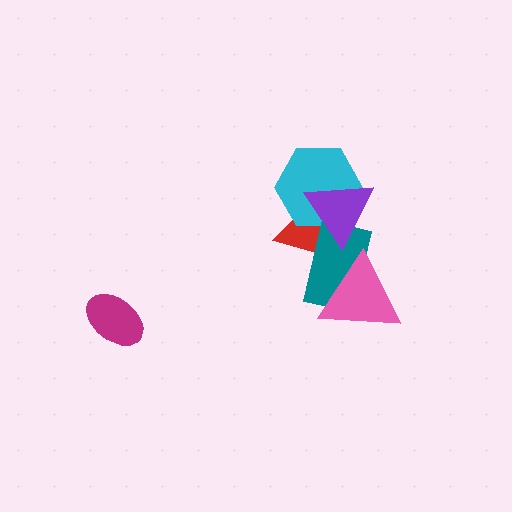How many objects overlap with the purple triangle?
3 objects overlap with the purple triangle.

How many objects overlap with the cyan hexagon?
2 objects overlap with the cyan hexagon.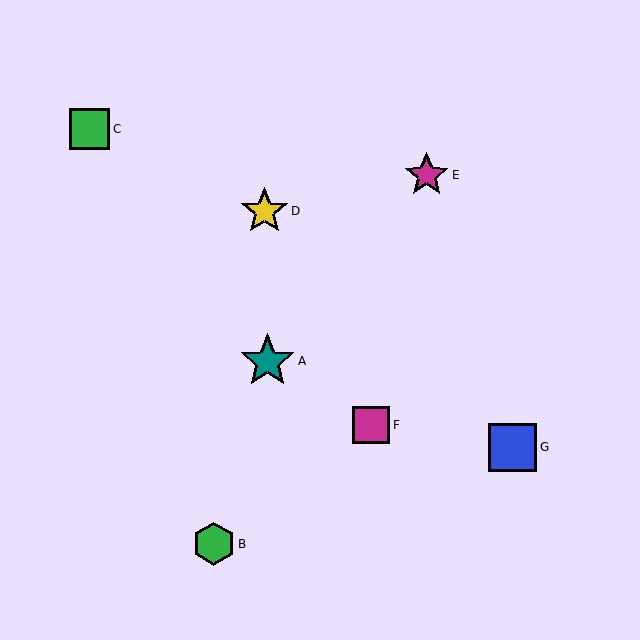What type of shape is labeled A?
Shape A is a teal star.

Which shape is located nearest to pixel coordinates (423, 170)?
The magenta star (labeled E) at (427, 175) is nearest to that location.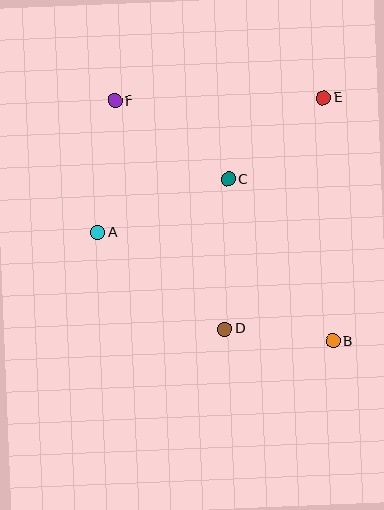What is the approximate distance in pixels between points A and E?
The distance between A and E is approximately 263 pixels.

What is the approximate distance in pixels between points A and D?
The distance between A and D is approximately 159 pixels.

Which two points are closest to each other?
Points B and D are closest to each other.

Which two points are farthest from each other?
Points B and F are farthest from each other.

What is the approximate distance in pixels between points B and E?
The distance between B and E is approximately 243 pixels.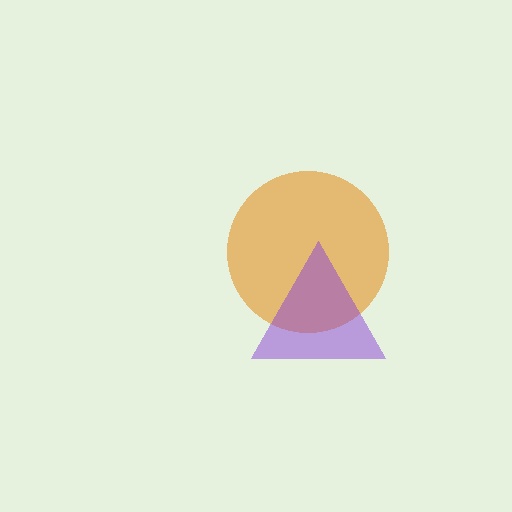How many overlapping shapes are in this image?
There are 2 overlapping shapes in the image.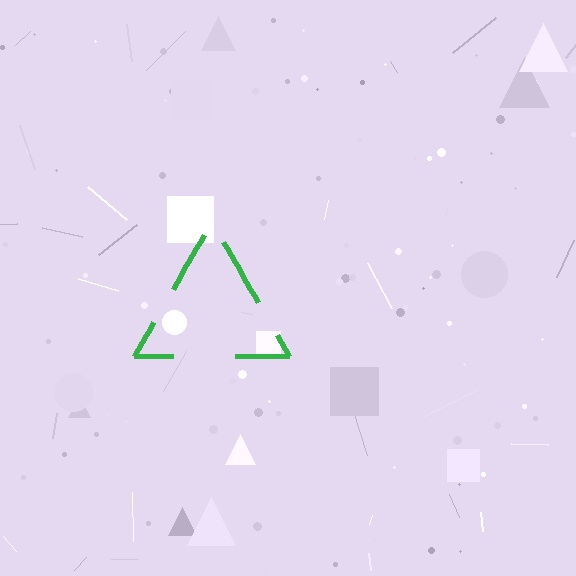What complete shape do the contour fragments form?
The contour fragments form a triangle.